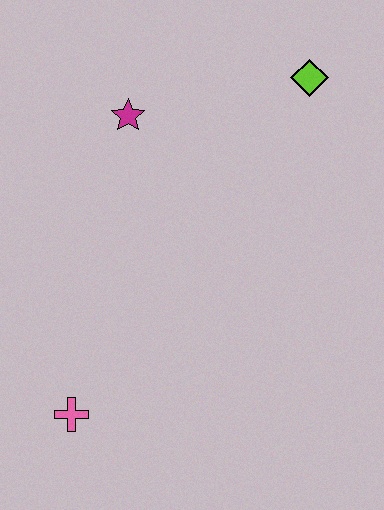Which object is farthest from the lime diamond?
The pink cross is farthest from the lime diamond.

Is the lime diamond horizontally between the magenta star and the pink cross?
No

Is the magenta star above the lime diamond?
No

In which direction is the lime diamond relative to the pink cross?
The lime diamond is above the pink cross.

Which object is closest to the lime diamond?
The magenta star is closest to the lime diamond.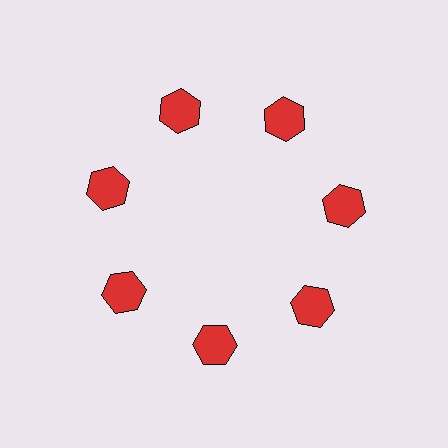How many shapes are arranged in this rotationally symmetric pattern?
There are 7 shapes, arranged in 7 groups of 1.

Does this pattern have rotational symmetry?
Yes, this pattern has 7-fold rotational symmetry. It looks the same after rotating 51 degrees around the center.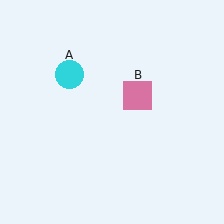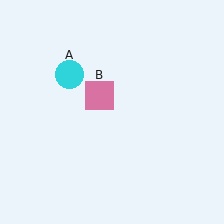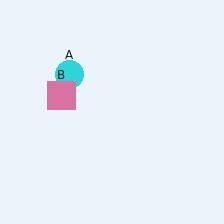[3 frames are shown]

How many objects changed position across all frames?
1 object changed position: pink square (object B).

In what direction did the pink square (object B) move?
The pink square (object B) moved left.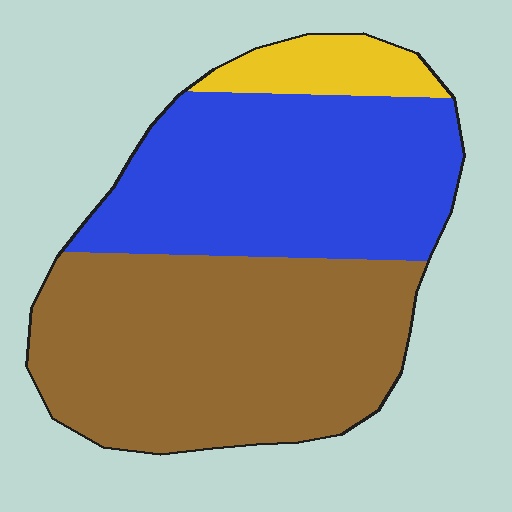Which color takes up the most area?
Brown, at roughly 50%.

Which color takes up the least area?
Yellow, at roughly 10%.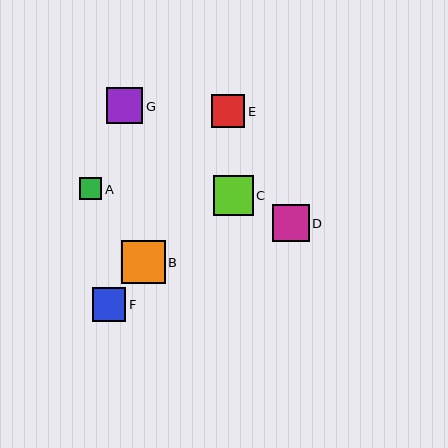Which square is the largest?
Square B is the largest with a size of approximately 43 pixels.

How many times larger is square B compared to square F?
Square B is approximately 1.3 times the size of square F.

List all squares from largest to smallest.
From largest to smallest: B, C, D, G, F, E, A.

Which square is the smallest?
Square A is the smallest with a size of approximately 22 pixels.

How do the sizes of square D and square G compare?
Square D and square G are approximately the same size.